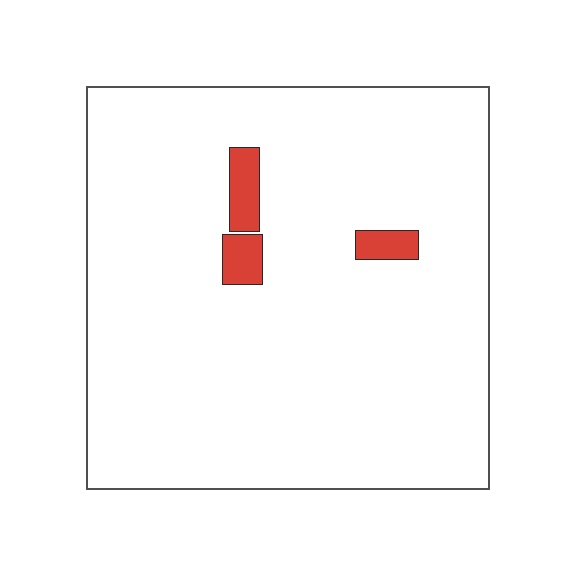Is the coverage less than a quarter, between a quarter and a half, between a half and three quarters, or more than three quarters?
Less than a quarter.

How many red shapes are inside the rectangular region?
3.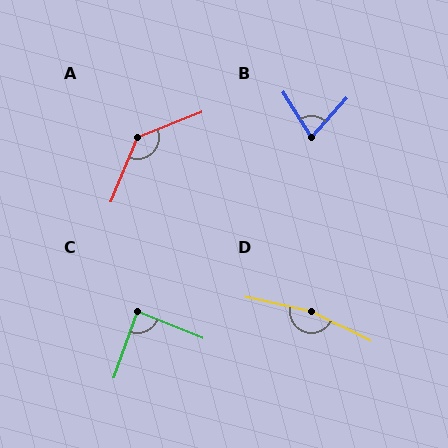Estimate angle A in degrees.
Approximately 134 degrees.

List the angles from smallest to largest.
B (74°), C (87°), A (134°), D (166°).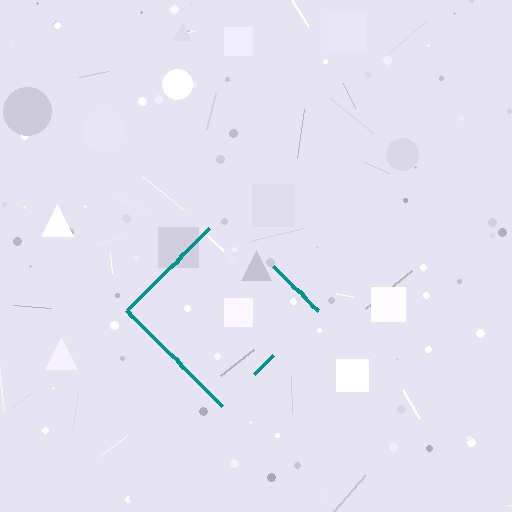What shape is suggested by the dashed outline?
The dashed outline suggests a diamond.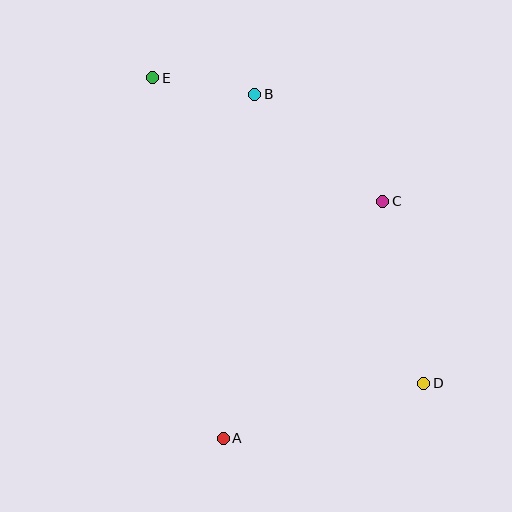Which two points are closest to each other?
Points B and E are closest to each other.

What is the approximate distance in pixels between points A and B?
The distance between A and B is approximately 346 pixels.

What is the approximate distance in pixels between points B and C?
The distance between B and C is approximately 167 pixels.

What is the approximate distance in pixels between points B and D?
The distance between B and D is approximately 335 pixels.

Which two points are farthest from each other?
Points D and E are farthest from each other.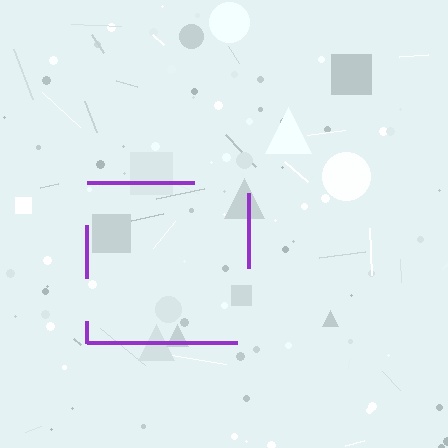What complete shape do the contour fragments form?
The contour fragments form a square.